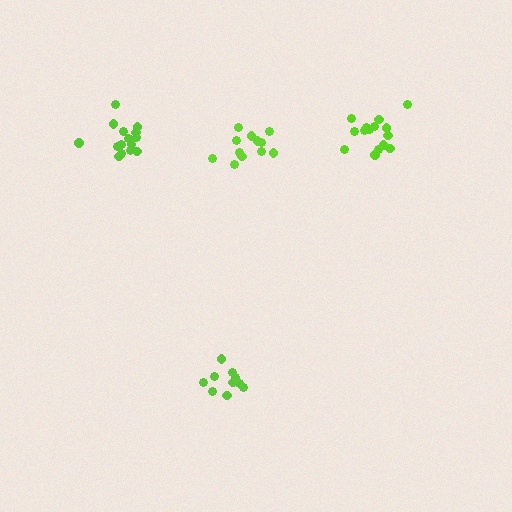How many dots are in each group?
Group 1: 10 dots, Group 2: 15 dots, Group 3: 12 dots, Group 4: 15 dots (52 total).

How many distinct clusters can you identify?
There are 4 distinct clusters.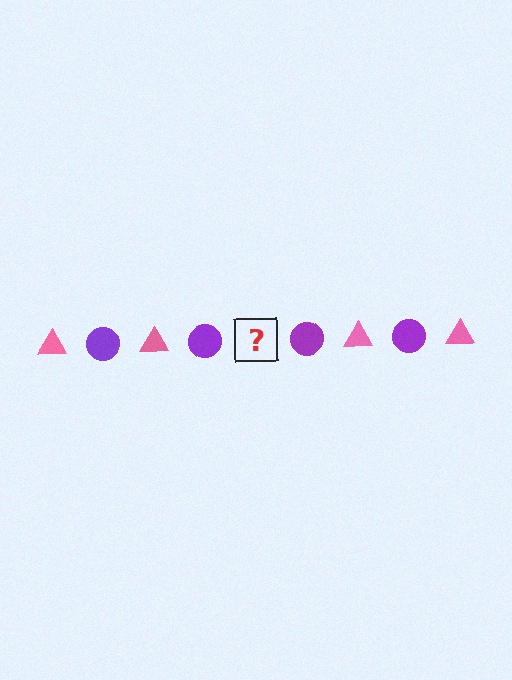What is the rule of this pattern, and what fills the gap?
The rule is that the pattern alternates between pink triangle and purple circle. The gap should be filled with a pink triangle.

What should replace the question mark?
The question mark should be replaced with a pink triangle.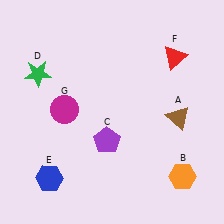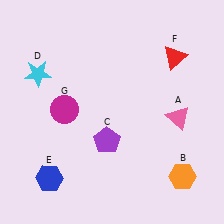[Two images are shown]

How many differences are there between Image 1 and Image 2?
There are 2 differences between the two images.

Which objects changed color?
A changed from brown to pink. D changed from green to cyan.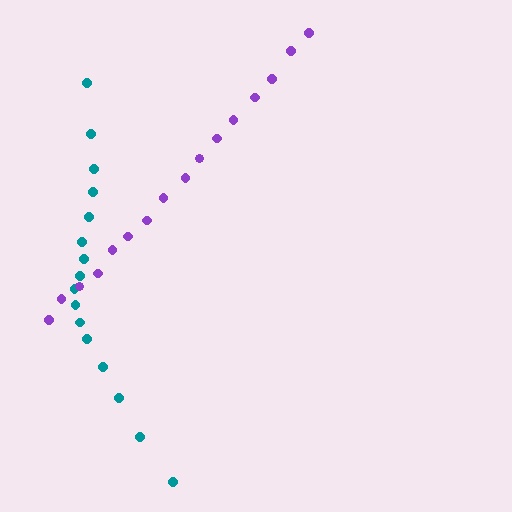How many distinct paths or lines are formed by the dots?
There are 2 distinct paths.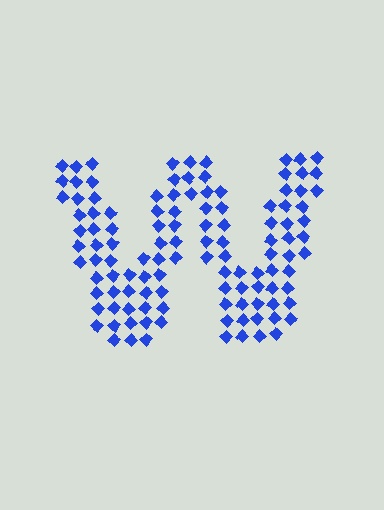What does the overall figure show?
The overall figure shows the letter W.